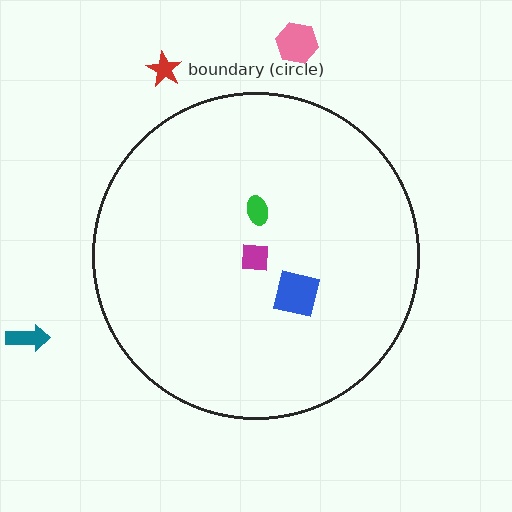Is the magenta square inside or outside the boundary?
Inside.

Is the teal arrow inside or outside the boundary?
Outside.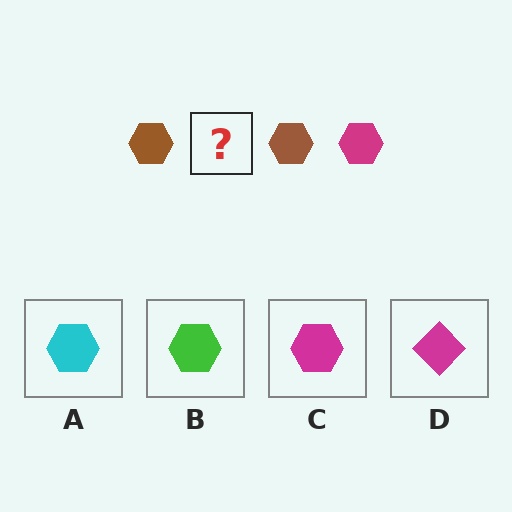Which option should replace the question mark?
Option C.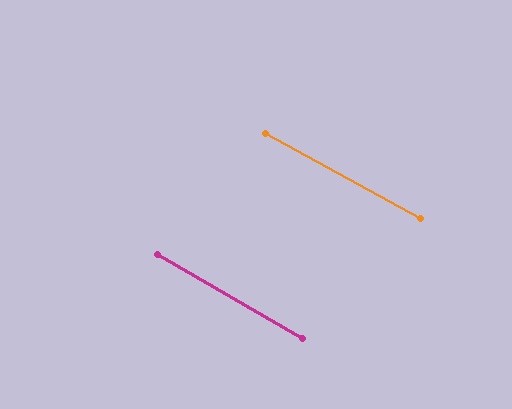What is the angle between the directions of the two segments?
Approximately 1 degree.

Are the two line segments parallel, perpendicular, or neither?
Parallel — their directions differ by only 1.2°.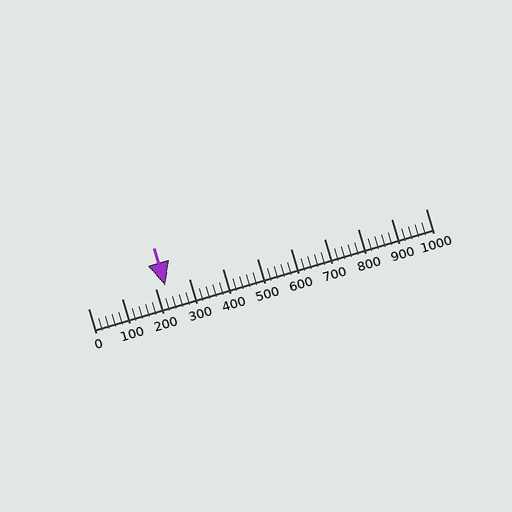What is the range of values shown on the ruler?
The ruler shows values from 0 to 1000.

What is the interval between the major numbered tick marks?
The major tick marks are spaced 100 units apart.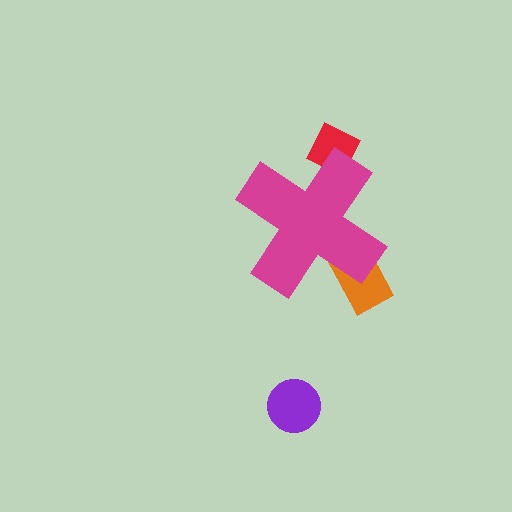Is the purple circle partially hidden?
No, the purple circle is fully visible.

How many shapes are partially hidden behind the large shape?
2 shapes are partially hidden.